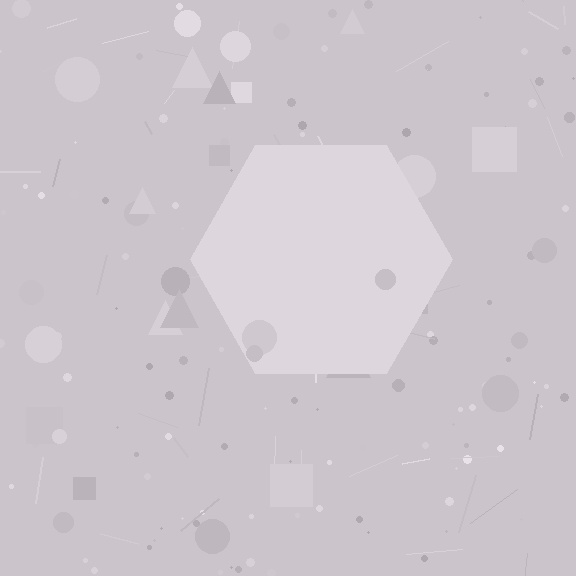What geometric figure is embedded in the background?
A hexagon is embedded in the background.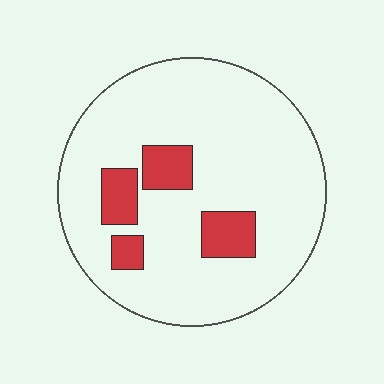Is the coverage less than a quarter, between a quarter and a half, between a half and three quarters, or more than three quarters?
Less than a quarter.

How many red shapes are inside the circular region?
4.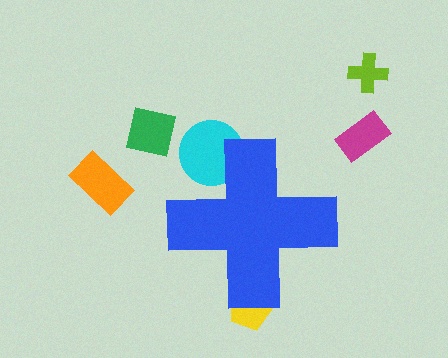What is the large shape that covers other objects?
A blue cross.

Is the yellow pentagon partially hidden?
Yes, the yellow pentagon is partially hidden behind the blue cross.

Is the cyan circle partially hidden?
Yes, the cyan circle is partially hidden behind the blue cross.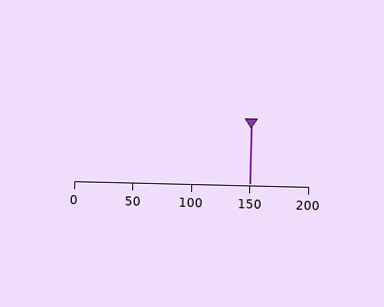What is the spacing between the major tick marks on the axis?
The major ticks are spaced 50 apart.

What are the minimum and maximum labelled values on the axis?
The axis runs from 0 to 200.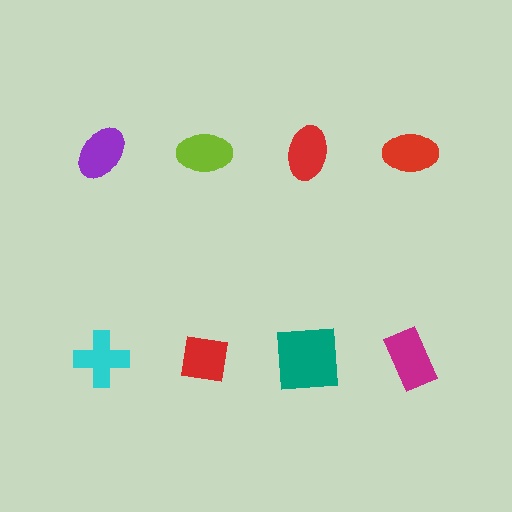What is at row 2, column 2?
A red square.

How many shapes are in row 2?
4 shapes.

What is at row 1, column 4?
A red ellipse.